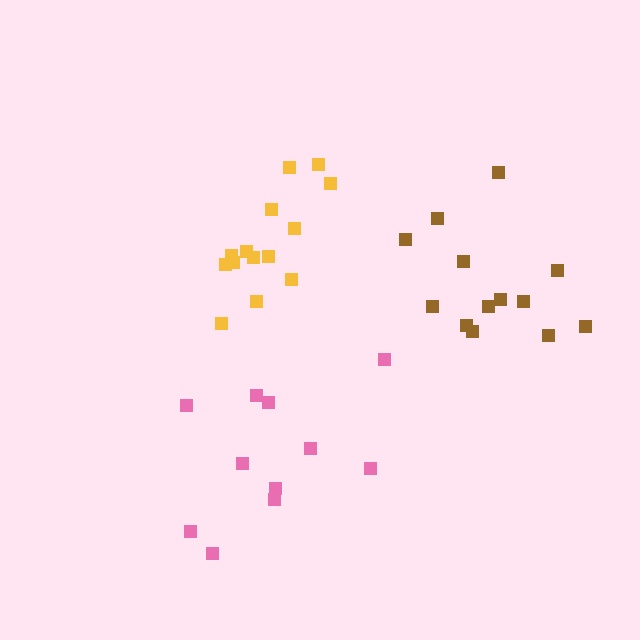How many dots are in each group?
Group 1: 13 dots, Group 2: 11 dots, Group 3: 14 dots (38 total).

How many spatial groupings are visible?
There are 3 spatial groupings.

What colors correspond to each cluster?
The clusters are colored: brown, pink, yellow.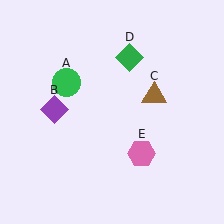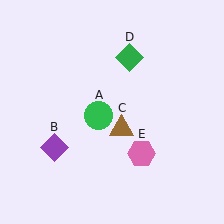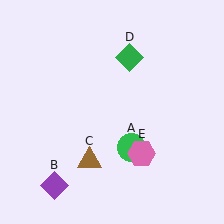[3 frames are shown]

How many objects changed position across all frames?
3 objects changed position: green circle (object A), purple diamond (object B), brown triangle (object C).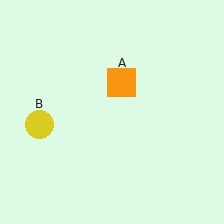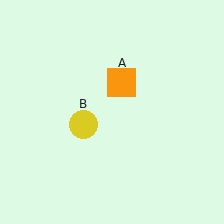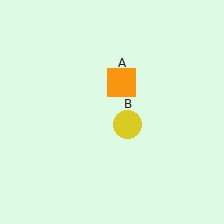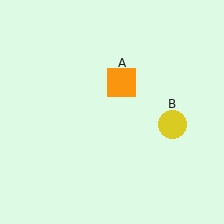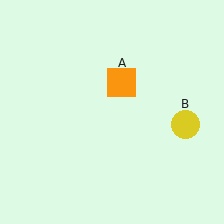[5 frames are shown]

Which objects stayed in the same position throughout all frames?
Orange square (object A) remained stationary.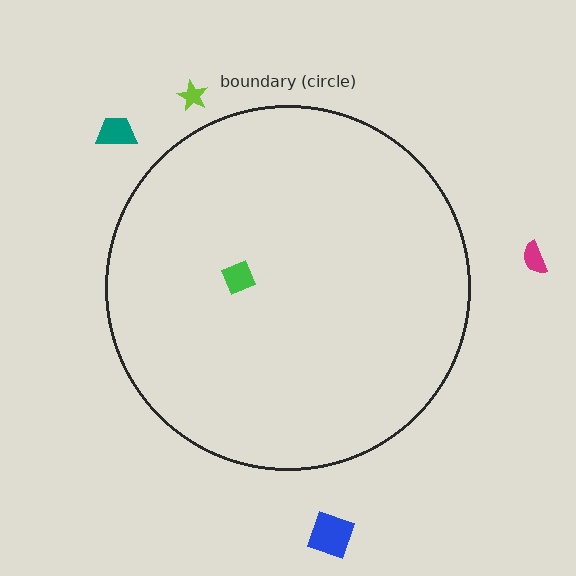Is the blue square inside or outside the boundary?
Outside.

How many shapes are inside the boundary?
1 inside, 4 outside.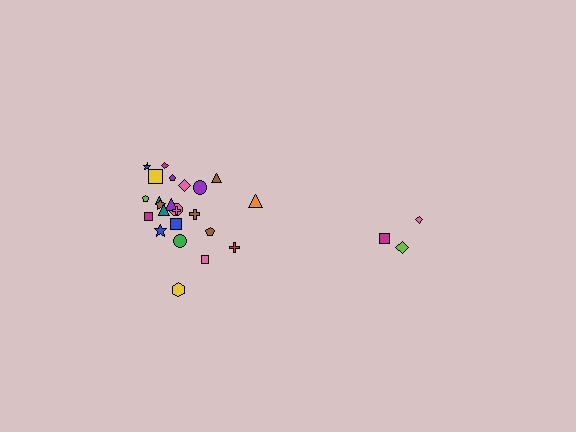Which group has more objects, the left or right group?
The left group.